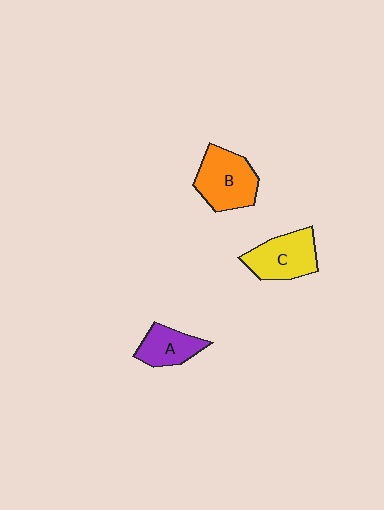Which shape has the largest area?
Shape B (orange).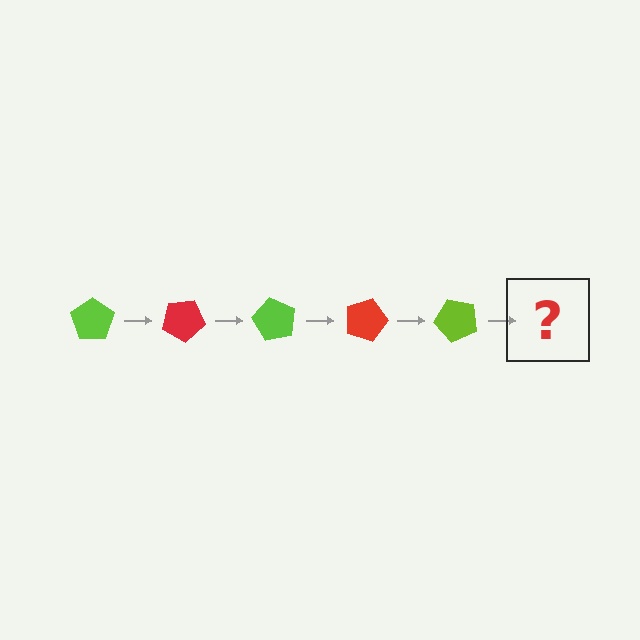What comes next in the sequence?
The next element should be a red pentagon, rotated 150 degrees from the start.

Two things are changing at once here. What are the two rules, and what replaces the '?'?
The two rules are that it rotates 30 degrees each step and the color cycles through lime and red. The '?' should be a red pentagon, rotated 150 degrees from the start.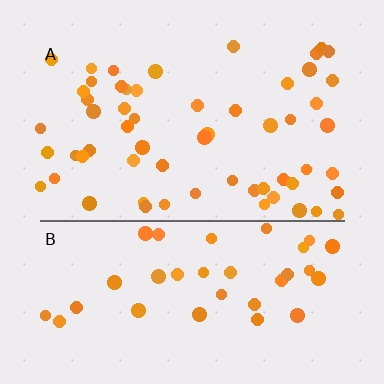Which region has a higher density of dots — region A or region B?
A (the top).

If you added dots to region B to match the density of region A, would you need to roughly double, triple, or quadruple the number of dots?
Approximately double.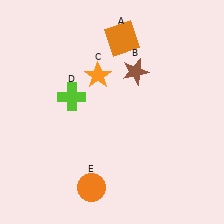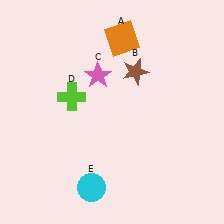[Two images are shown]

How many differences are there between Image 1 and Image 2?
There are 2 differences between the two images.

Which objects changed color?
C changed from orange to pink. E changed from orange to cyan.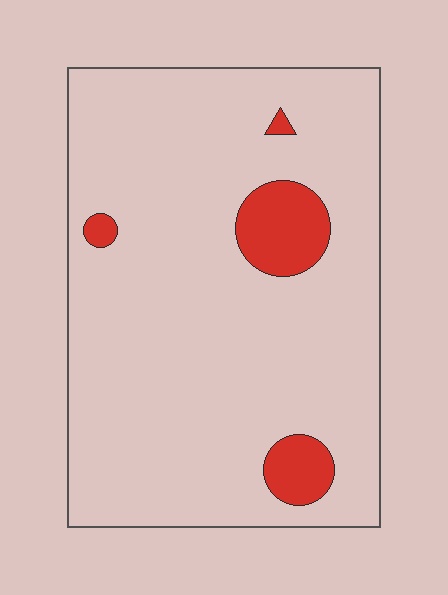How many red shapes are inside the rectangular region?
4.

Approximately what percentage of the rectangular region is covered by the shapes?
Approximately 10%.